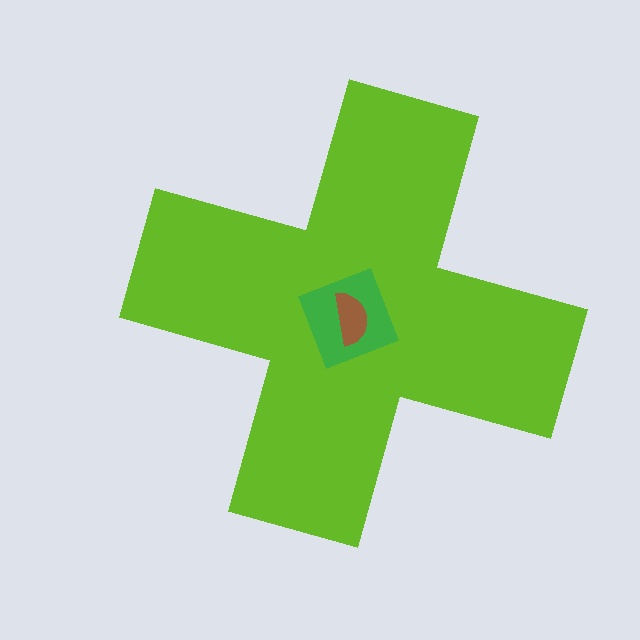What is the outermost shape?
The lime cross.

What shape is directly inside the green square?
The brown semicircle.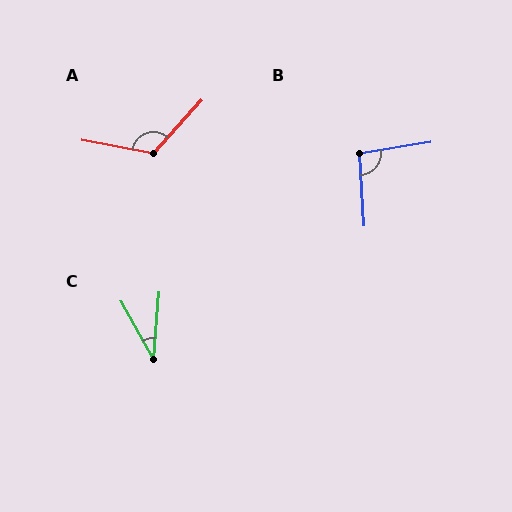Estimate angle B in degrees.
Approximately 96 degrees.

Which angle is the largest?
A, at approximately 122 degrees.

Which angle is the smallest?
C, at approximately 34 degrees.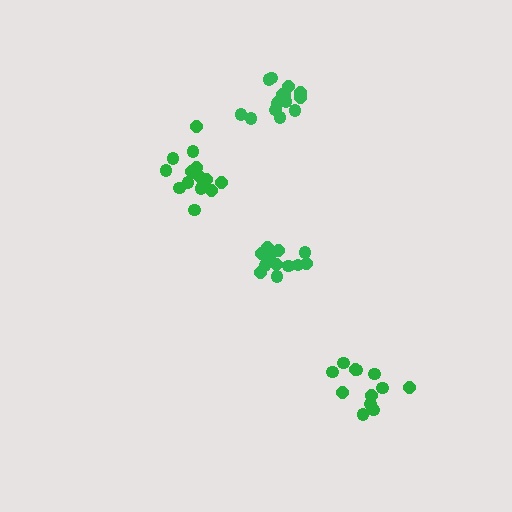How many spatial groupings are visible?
There are 4 spatial groupings.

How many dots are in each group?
Group 1: 14 dots, Group 2: 15 dots, Group 3: 13 dots, Group 4: 12 dots (54 total).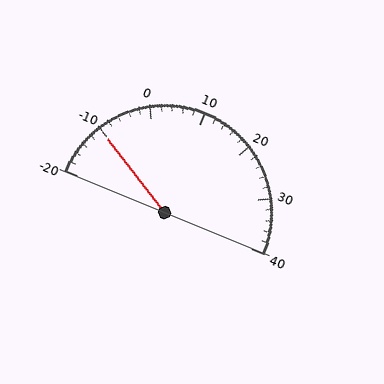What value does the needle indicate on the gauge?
The needle indicates approximately -10.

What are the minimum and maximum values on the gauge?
The gauge ranges from -20 to 40.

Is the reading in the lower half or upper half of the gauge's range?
The reading is in the lower half of the range (-20 to 40).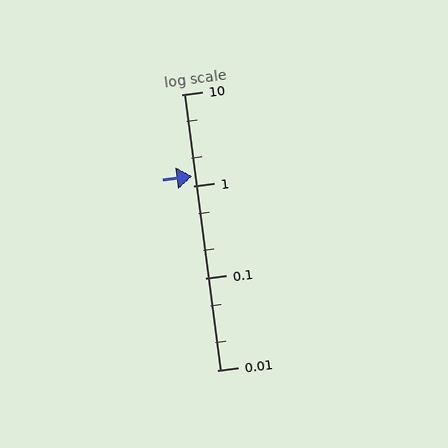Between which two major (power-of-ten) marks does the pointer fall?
The pointer is between 1 and 10.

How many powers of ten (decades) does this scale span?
The scale spans 3 decades, from 0.01 to 10.